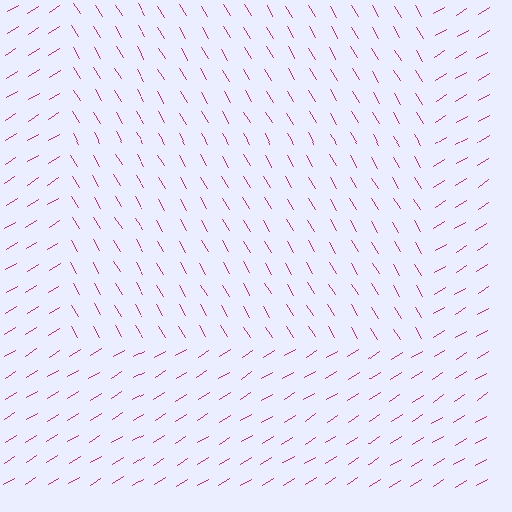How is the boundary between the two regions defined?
The boundary is defined purely by a change in line orientation (approximately 89 degrees difference). All lines are the same color and thickness.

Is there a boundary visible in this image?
Yes, there is a texture boundary formed by a change in line orientation.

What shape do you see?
I see a rectangle.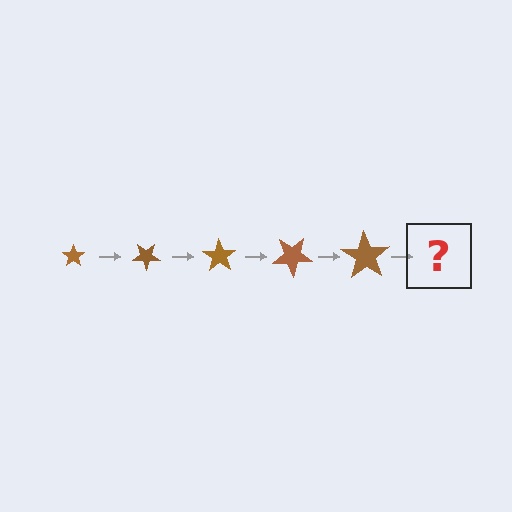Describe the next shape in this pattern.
It should be a star, larger than the previous one and rotated 175 degrees from the start.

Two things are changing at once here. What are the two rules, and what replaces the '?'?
The two rules are that the star grows larger each step and it rotates 35 degrees each step. The '?' should be a star, larger than the previous one and rotated 175 degrees from the start.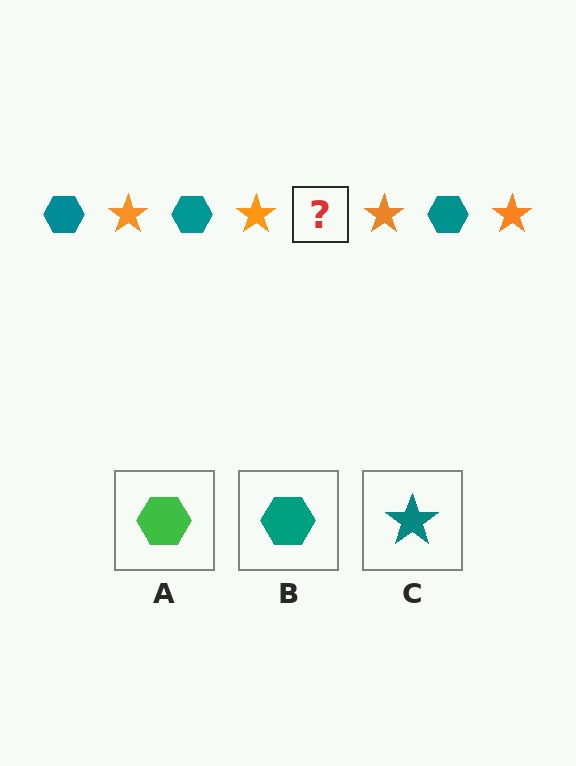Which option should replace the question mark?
Option B.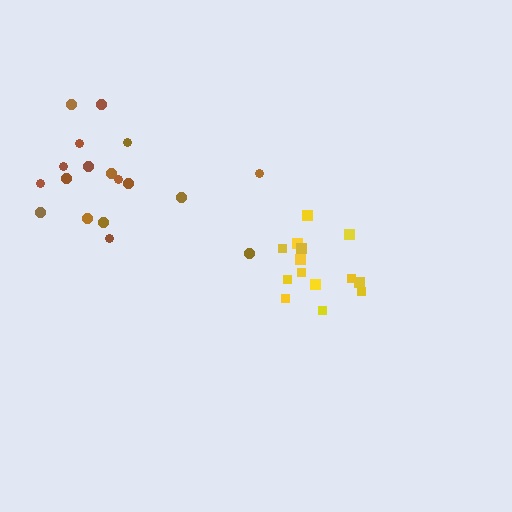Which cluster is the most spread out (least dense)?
Brown.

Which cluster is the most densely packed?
Yellow.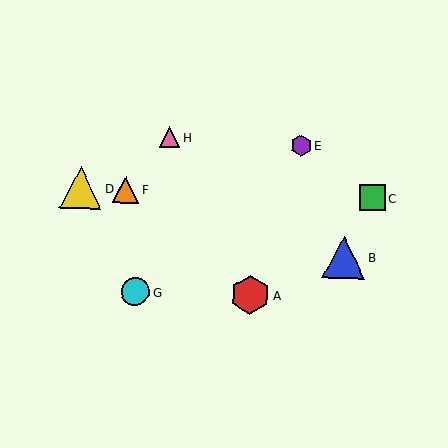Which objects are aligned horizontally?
Objects C, D, F are aligned horizontally.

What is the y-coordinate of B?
Object B is at y≈257.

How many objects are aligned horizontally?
3 objects (C, D, F) are aligned horizontally.